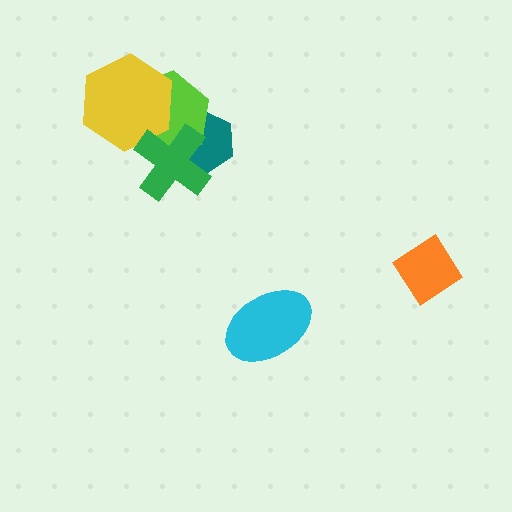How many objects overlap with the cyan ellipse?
0 objects overlap with the cyan ellipse.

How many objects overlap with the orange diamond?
0 objects overlap with the orange diamond.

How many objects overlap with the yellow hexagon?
2 objects overlap with the yellow hexagon.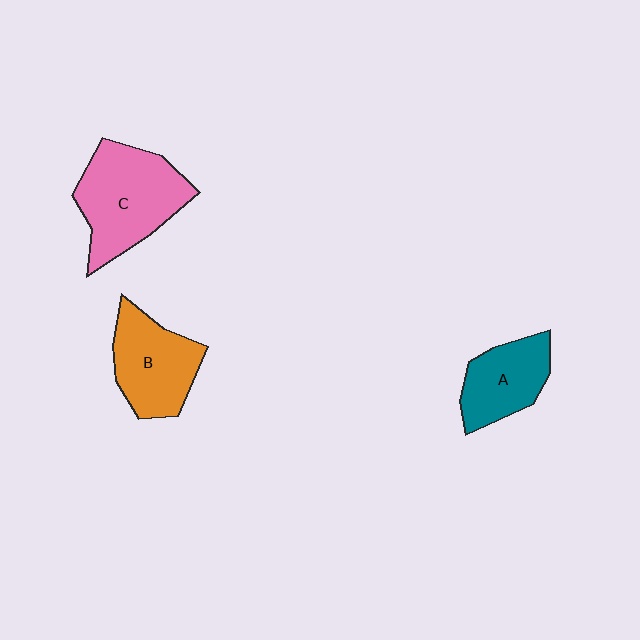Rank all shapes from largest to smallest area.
From largest to smallest: C (pink), B (orange), A (teal).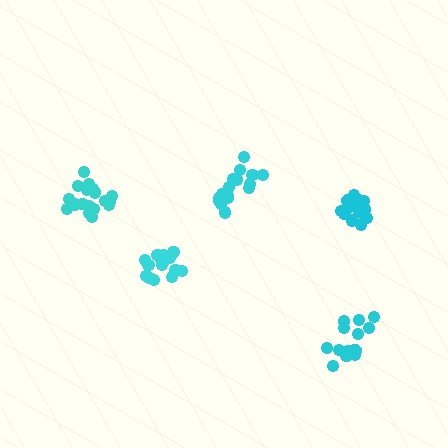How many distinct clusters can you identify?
There are 5 distinct clusters.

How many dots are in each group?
Group 1: 16 dots, Group 2: 18 dots, Group 3: 16 dots, Group 4: 17 dots, Group 5: 19 dots (86 total).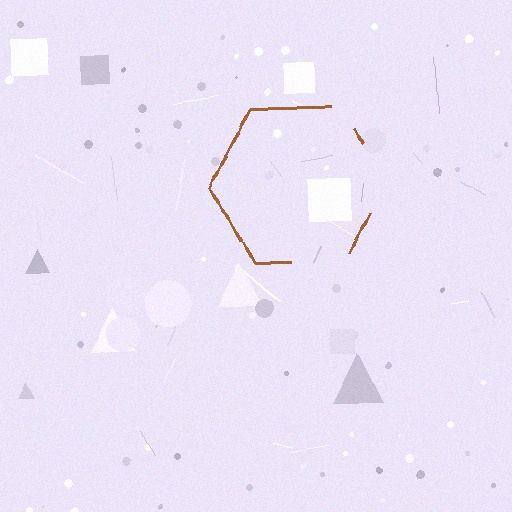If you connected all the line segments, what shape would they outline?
They would outline a hexagon.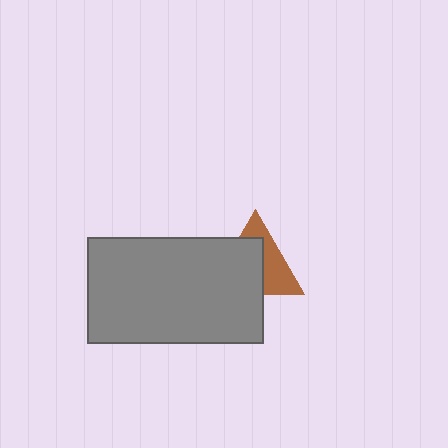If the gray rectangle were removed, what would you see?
You would see the complete brown triangle.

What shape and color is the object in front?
The object in front is a gray rectangle.